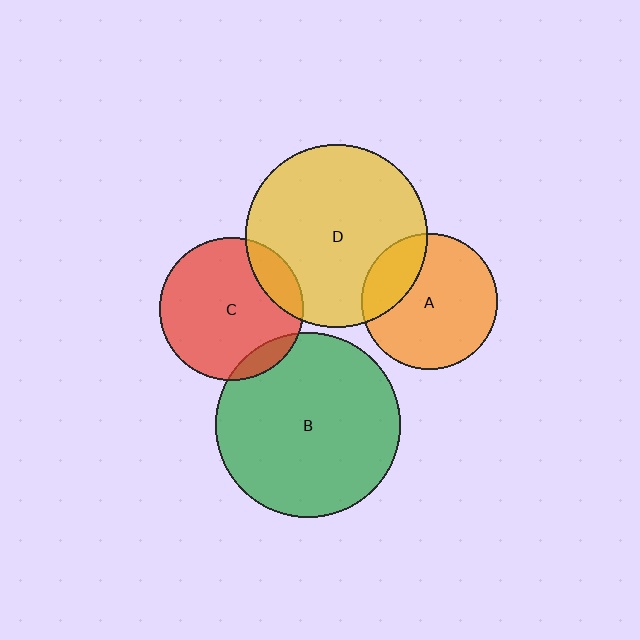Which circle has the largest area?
Circle B (green).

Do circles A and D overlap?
Yes.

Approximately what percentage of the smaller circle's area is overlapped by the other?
Approximately 25%.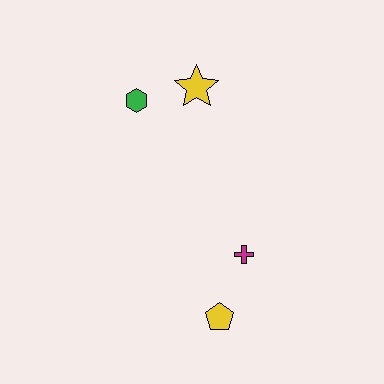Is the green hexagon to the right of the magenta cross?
No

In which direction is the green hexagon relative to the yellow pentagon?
The green hexagon is above the yellow pentagon.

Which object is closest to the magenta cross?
The yellow pentagon is closest to the magenta cross.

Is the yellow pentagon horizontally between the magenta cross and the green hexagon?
Yes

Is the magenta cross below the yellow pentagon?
No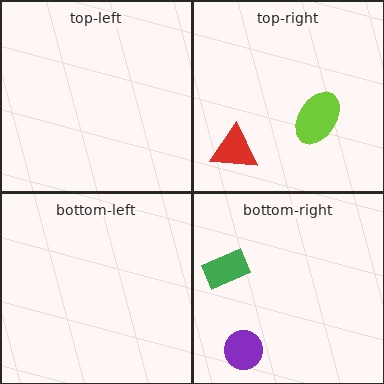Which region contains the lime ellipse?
The top-right region.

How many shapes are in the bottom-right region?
2.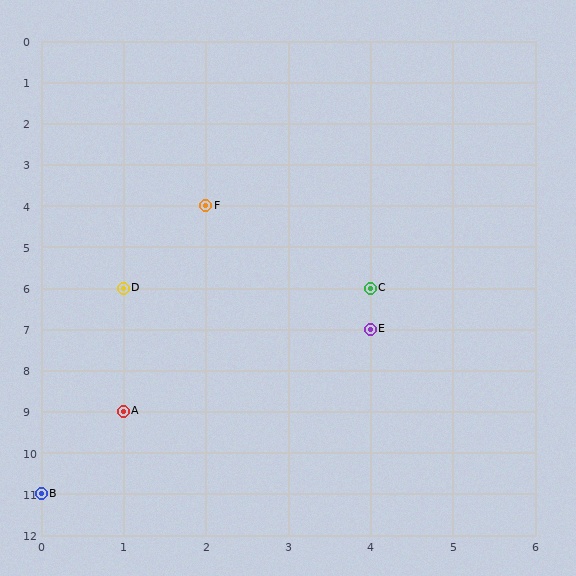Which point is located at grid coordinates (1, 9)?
Point A is at (1, 9).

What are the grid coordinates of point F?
Point F is at grid coordinates (2, 4).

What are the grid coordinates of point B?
Point B is at grid coordinates (0, 11).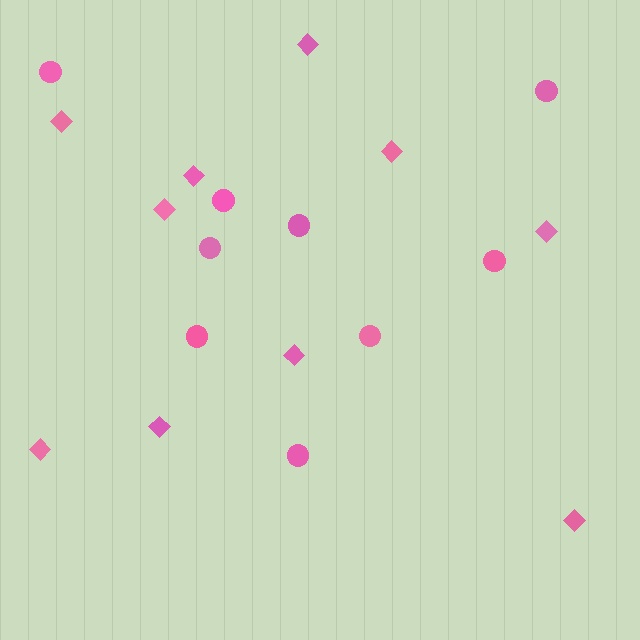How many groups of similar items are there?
There are 2 groups: one group of circles (9) and one group of diamonds (10).